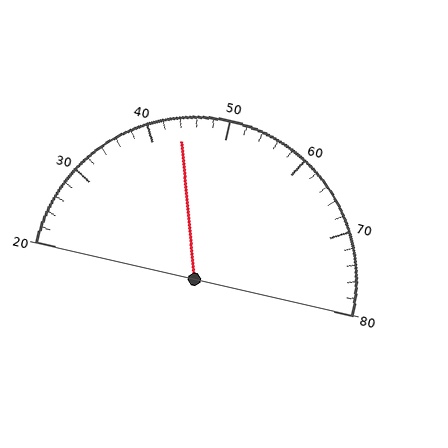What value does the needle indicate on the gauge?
The needle indicates approximately 44.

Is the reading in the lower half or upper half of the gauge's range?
The reading is in the lower half of the range (20 to 80).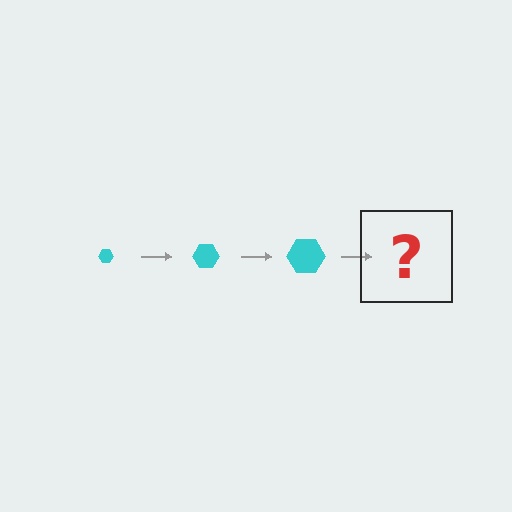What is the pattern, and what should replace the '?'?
The pattern is that the hexagon gets progressively larger each step. The '?' should be a cyan hexagon, larger than the previous one.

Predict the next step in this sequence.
The next step is a cyan hexagon, larger than the previous one.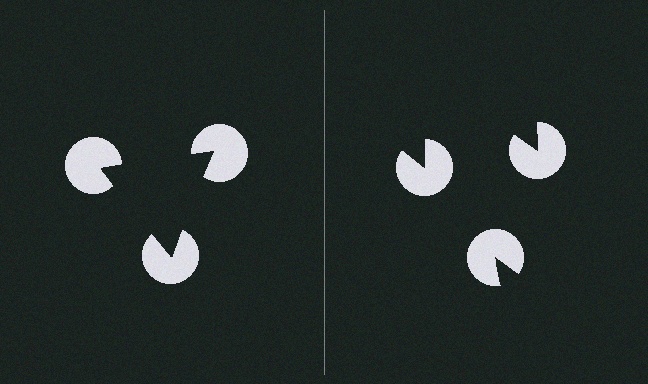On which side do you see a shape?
An illusory triangle appears on the left side. On the right side the wedge cuts are rotated, so no coherent shape forms.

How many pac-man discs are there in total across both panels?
6 — 3 on each side.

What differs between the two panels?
The pac-man discs are positioned identically on both sides; only the wedge orientations differ. On the left they align to a triangle; on the right they are misaligned.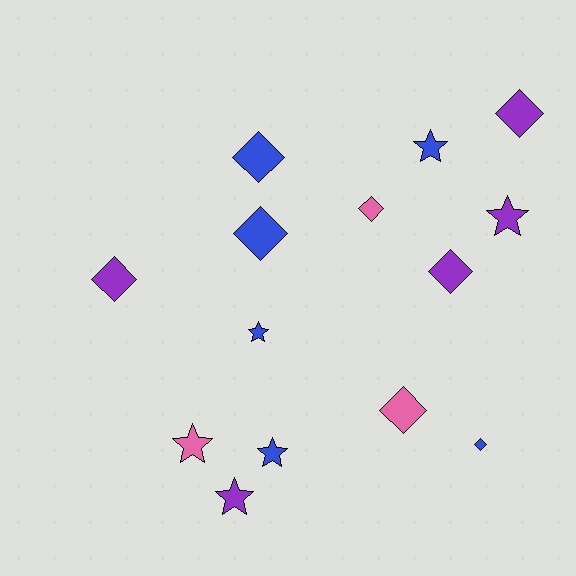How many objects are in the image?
There are 14 objects.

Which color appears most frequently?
Blue, with 6 objects.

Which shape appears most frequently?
Diamond, with 8 objects.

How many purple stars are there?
There are 2 purple stars.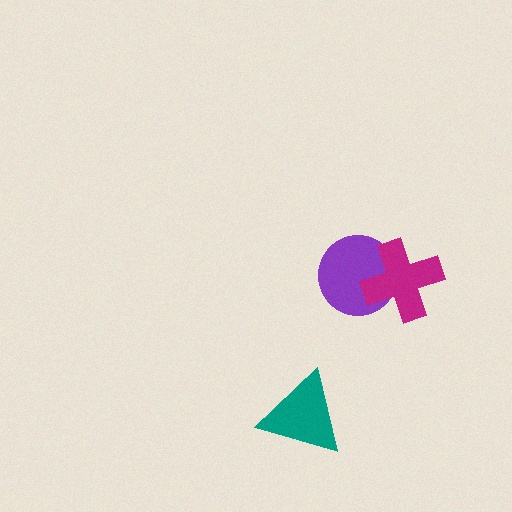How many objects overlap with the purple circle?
1 object overlaps with the purple circle.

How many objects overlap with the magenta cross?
1 object overlaps with the magenta cross.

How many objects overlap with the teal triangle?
0 objects overlap with the teal triangle.